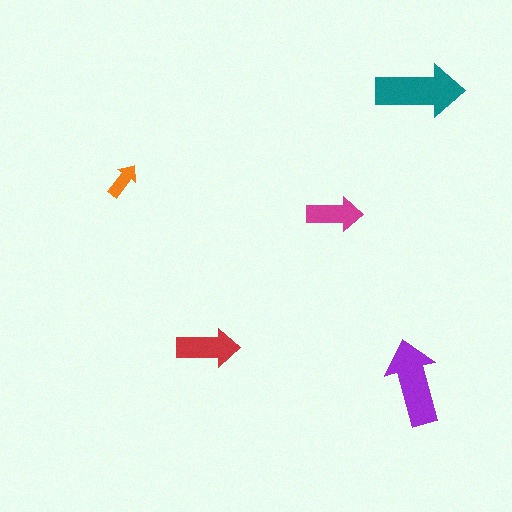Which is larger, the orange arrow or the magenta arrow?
The magenta one.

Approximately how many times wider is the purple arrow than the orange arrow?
About 2.5 times wider.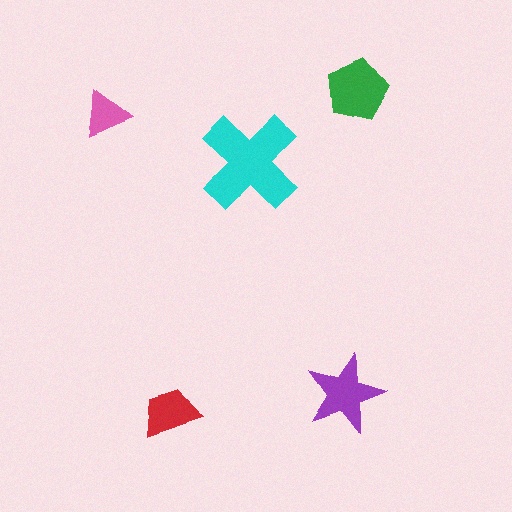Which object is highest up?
The green pentagon is topmost.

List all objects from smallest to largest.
The pink triangle, the red trapezoid, the purple star, the green pentagon, the cyan cross.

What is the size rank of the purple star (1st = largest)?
3rd.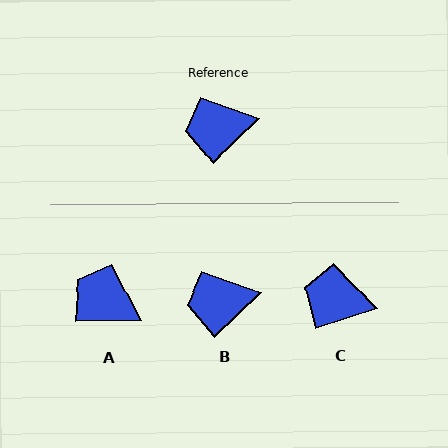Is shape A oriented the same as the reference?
No, it is off by about 43 degrees.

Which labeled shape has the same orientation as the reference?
B.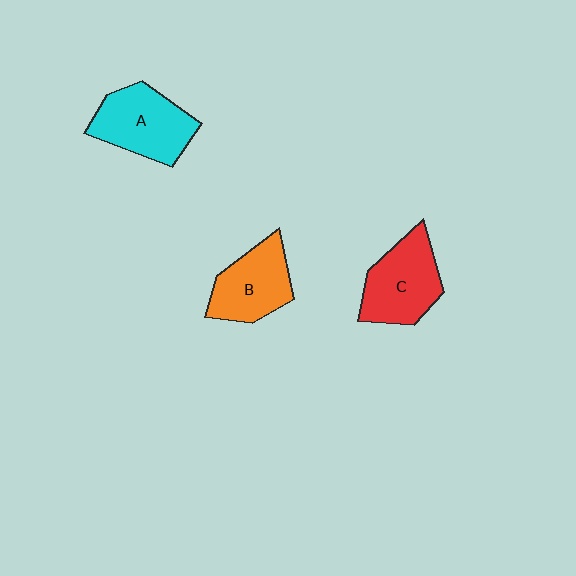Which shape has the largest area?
Shape A (cyan).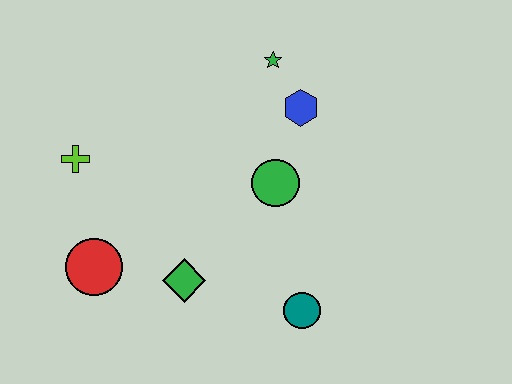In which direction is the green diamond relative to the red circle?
The green diamond is to the right of the red circle.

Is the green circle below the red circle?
No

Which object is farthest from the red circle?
The green star is farthest from the red circle.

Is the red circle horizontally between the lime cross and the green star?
Yes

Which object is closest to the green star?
The blue hexagon is closest to the green star.